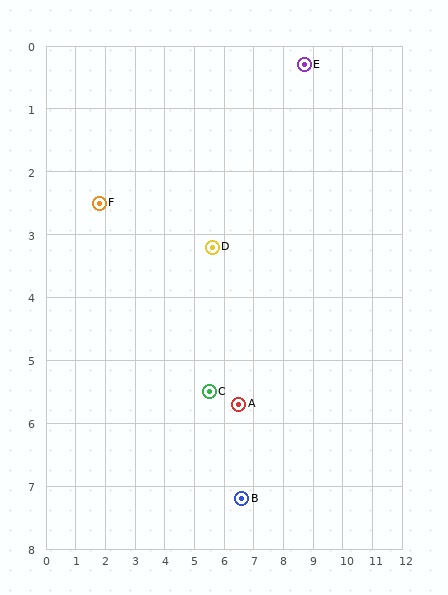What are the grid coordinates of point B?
Point B is at approximately (6.6, 7.2).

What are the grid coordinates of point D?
Point D is at approximately (5.6, 3.2).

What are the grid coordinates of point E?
Point E is at approximately (8.7, 0.3).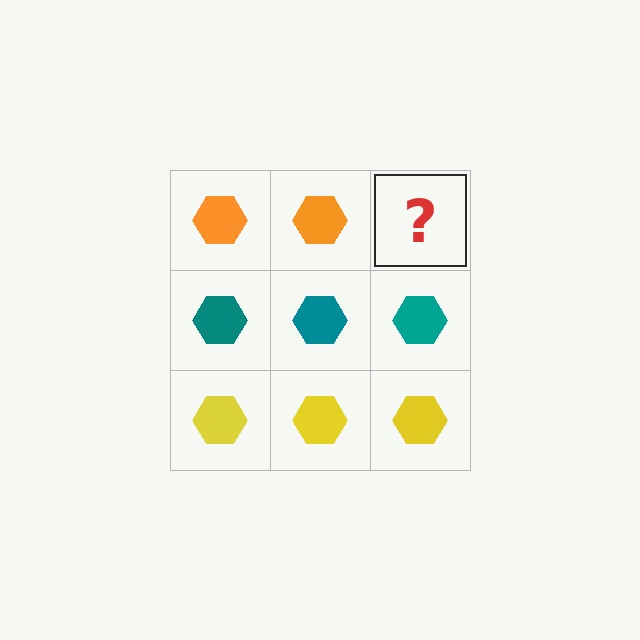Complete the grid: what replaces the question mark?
The question mark should be replaced with an orange hexagon.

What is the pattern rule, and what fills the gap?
The rule is that each row has a consistent color. The gap should be filled with an orange hexagon.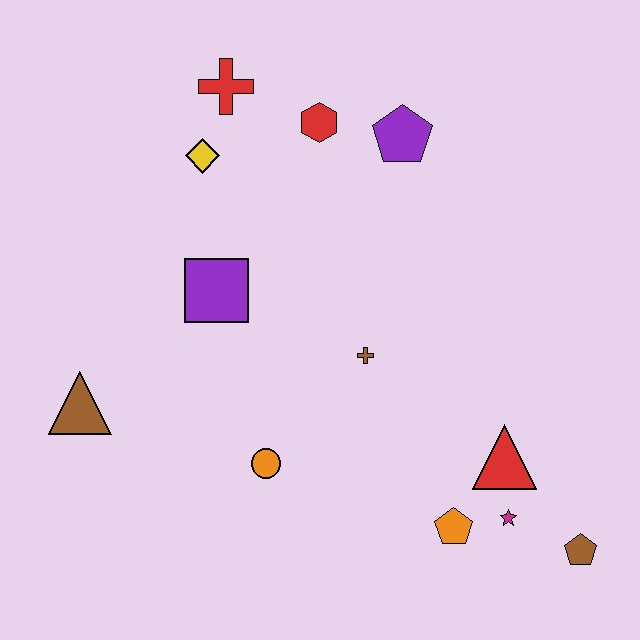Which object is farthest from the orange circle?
The red cross is farthest from the orange circle.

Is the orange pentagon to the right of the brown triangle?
Yes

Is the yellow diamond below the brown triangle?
No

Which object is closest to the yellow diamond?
The red cross is closest to the yellow diamond.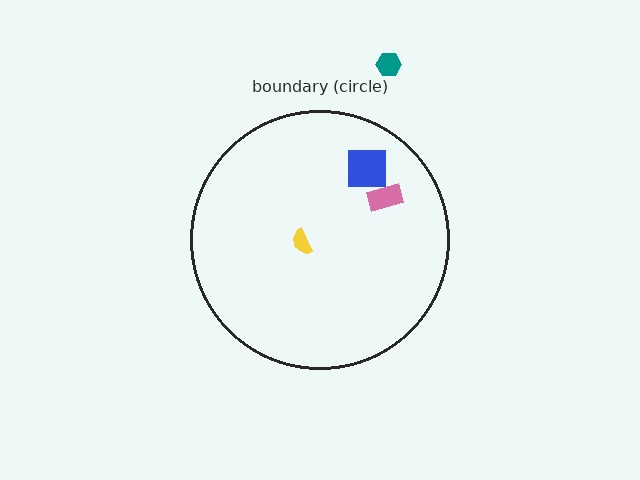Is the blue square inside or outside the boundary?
Inside.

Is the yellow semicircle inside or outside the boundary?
Inside.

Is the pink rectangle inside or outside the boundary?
Inside.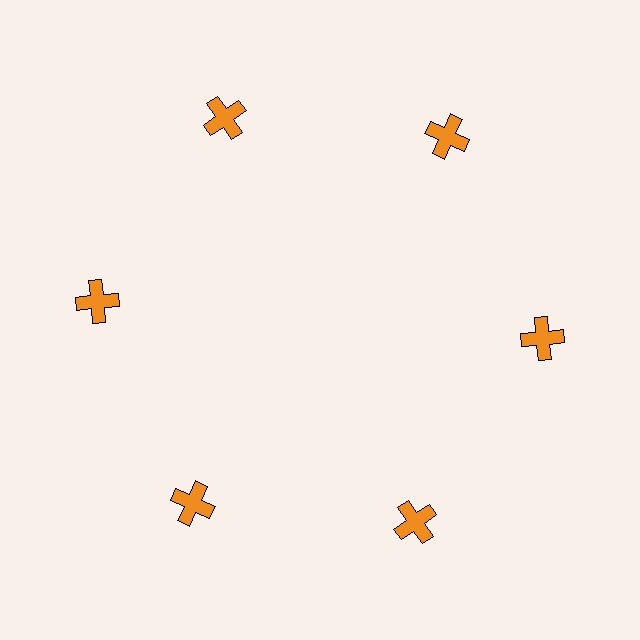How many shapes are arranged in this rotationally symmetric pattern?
There are 6 shapes, arranged in 6 groups of 1.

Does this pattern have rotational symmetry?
Yes, this pattern has 6-fold rotational symmetry. It looks the same after rotating 60 degrees around the center.